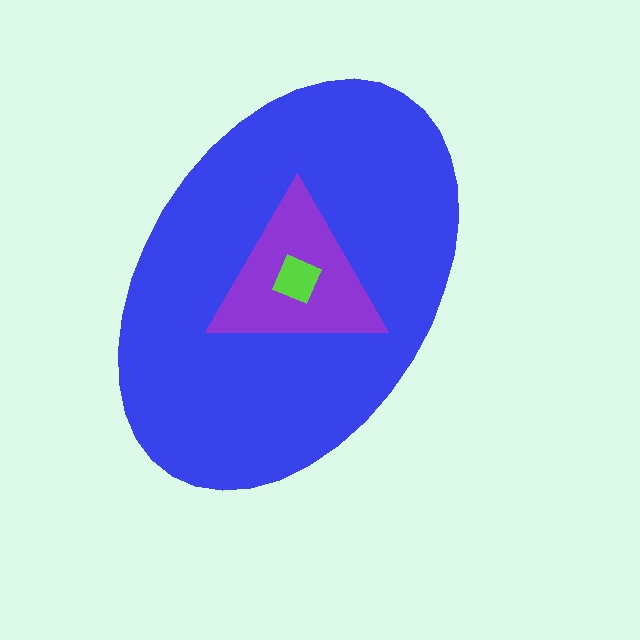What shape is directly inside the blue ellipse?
The purple triangle.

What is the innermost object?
The lime diamond.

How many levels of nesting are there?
3.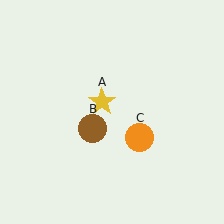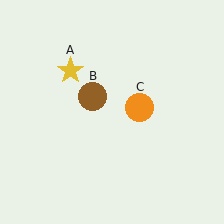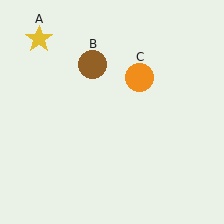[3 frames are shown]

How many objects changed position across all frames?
3 objects changed position: yellow star (object A), brown circle (object B), orange circle (object C).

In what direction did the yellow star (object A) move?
The yellow star (object A) moved up and to the left.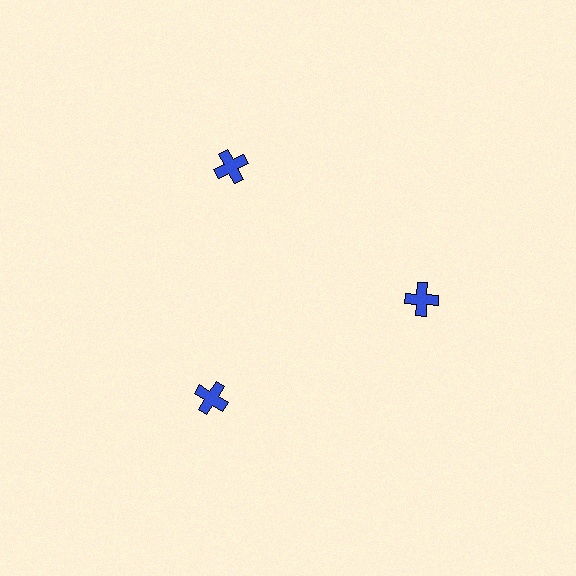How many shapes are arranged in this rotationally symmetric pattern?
There are 3 shapes, arranged in 3 groups of 1.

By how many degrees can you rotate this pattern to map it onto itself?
The pattern maps onto itself every 120 degrees of rotation.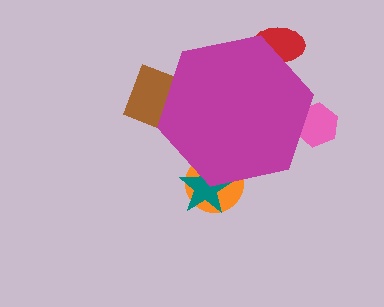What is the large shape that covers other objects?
A magenta hexagon.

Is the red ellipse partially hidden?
Yes, the red ellipse is partially hidden behind the magenta hexagon.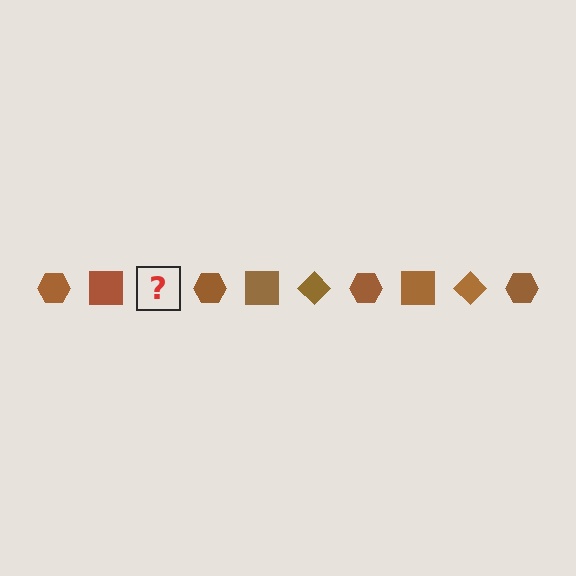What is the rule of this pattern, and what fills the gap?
The rule is that the pattern cycles through hexagon, square, diamond shapes in brown. The gap should be filled with a brown diamond.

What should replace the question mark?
The question mark should be replaced with a brown diamond.